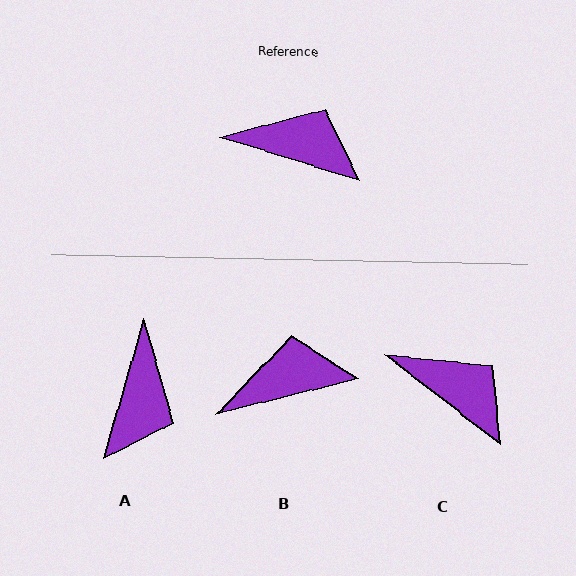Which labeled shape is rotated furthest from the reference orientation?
A, about 89 degrees away.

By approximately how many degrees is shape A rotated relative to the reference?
Approximately 89 degrees clockwise.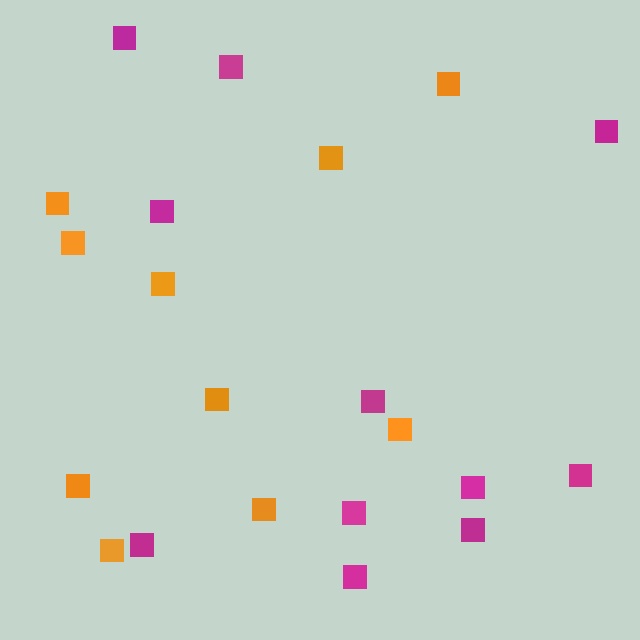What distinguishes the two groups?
There are 2 groups: one group of orange squares (10) and one group of magenta squares (11).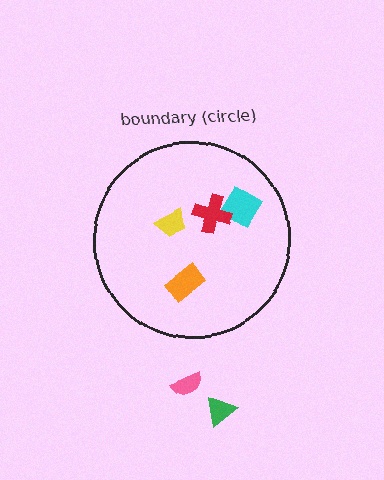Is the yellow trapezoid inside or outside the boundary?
Inside.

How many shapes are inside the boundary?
4 inside, 2 outside.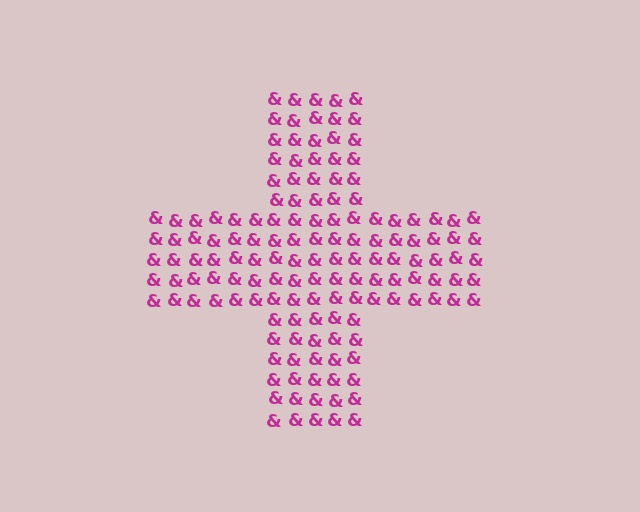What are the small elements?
The small elements are ampersands.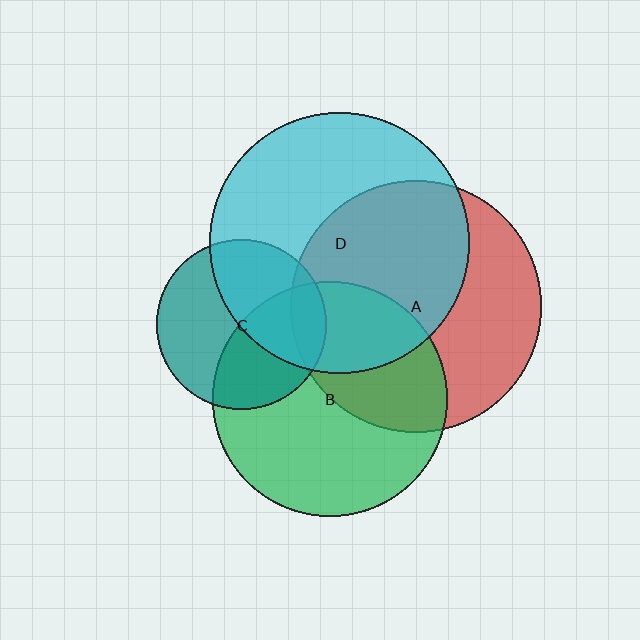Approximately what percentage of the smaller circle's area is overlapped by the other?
Approximately 30%.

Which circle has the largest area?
Circle D (cyan).